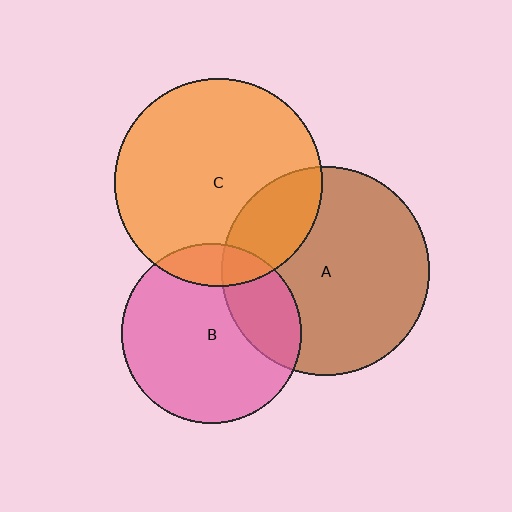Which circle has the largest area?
Circle A (brown).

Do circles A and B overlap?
Yes.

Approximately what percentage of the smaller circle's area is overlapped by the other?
Approximately 25%.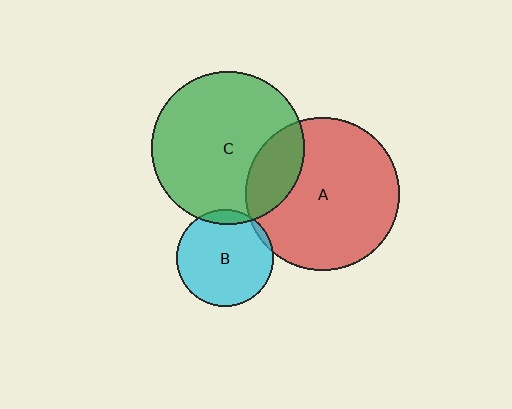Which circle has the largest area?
Circle A (red).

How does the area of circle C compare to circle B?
Approximately 2.5 times.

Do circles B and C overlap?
Yes.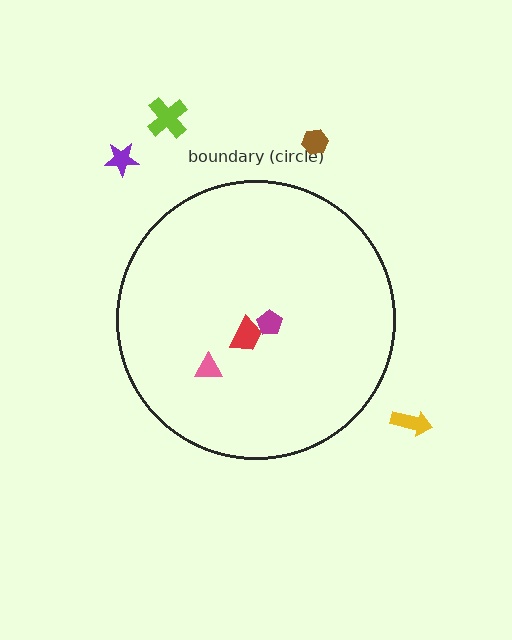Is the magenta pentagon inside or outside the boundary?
Inside.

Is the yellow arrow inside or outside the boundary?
Outside.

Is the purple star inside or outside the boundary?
Outside.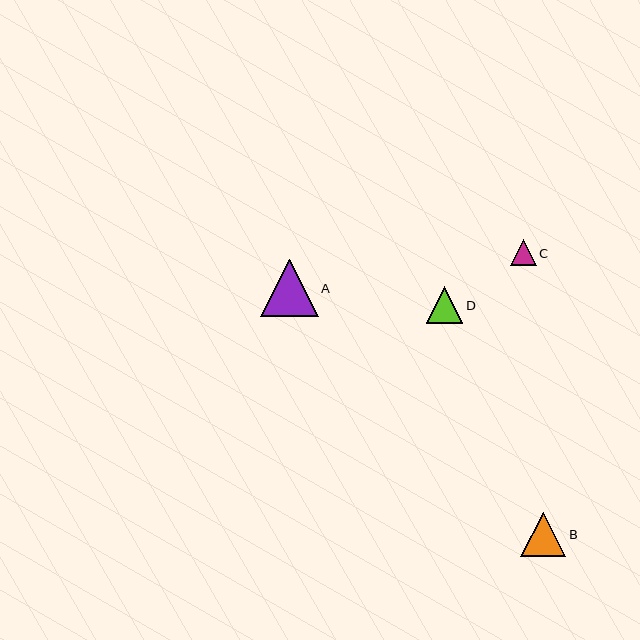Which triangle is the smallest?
Triangle C is the smallest with a size of approximately 25 pixels.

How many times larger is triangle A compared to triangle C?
Triangle A is approximately 2.3 times the size of triangle C.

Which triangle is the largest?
Triangle A is the largest with a size of approximately 57 pixels.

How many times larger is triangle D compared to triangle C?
Triangle D is approximately 1.5 times the size of triangle C.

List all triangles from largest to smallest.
From largest to smallest: A, B, D, C.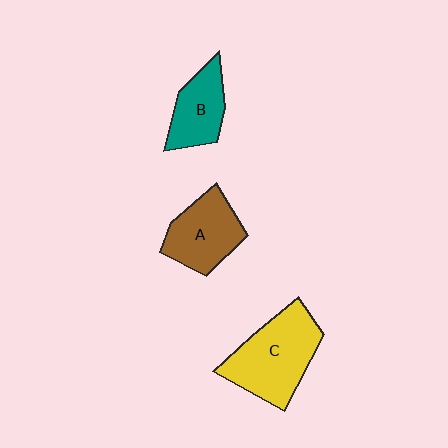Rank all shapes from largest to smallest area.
From largest to smallest: C (yellow), A (brown), B (teal).